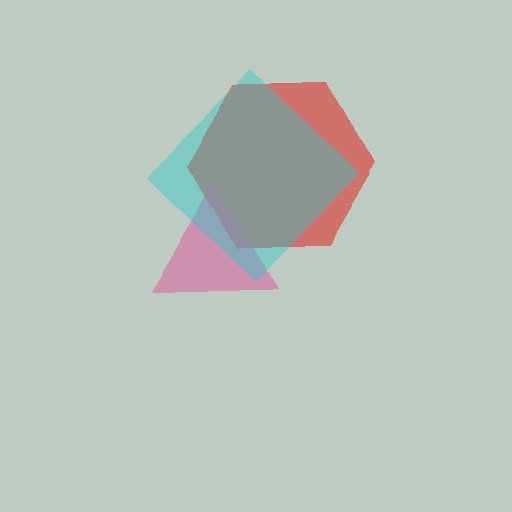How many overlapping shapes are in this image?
There are 3 overlapping shapes in the image.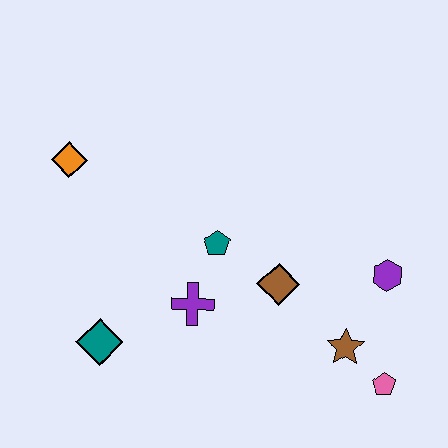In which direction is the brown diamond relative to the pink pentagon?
The brown diamond is to the left of the pink pentagon.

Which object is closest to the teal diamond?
The purple cross is closest to the teal diamond.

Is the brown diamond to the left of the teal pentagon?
No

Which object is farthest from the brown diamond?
The orange diamond is farthest from the brown diamond.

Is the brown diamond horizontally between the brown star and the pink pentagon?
No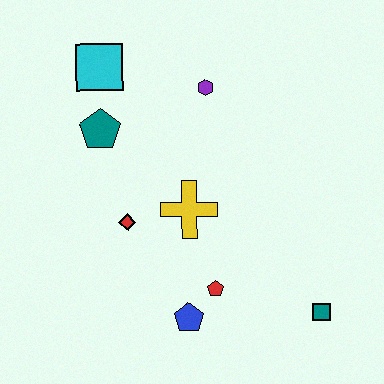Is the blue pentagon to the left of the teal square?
Yes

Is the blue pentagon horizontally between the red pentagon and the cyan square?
Yes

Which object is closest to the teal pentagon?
The cyan square is closest to the teal pentagon.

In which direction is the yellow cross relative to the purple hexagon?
The yellow cross is below the purple hexagon.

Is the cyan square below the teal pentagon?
No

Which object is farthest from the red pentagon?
The cyan square is farthest from the red pentagon.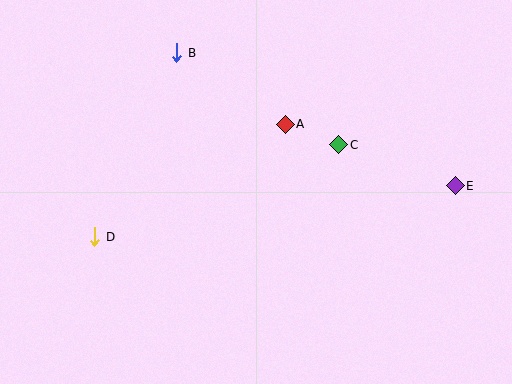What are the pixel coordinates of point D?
Point D is at (95, 237).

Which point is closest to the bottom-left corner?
Point D is closest to the bottom-left corner.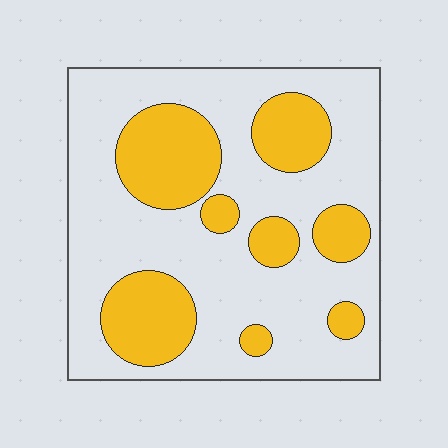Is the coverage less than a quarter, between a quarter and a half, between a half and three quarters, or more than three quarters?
Between a quarter and a half.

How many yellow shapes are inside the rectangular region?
8.